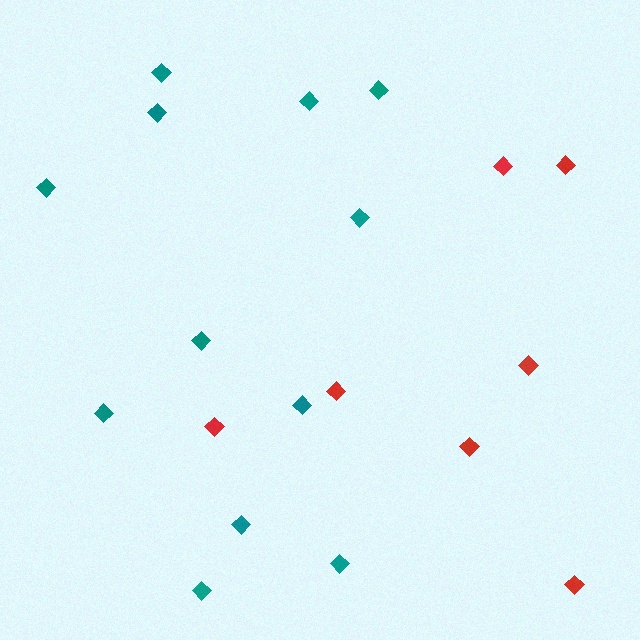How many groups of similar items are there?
There are 2 groups: one group of red diamonds (7) and one group of teal diamonds (12).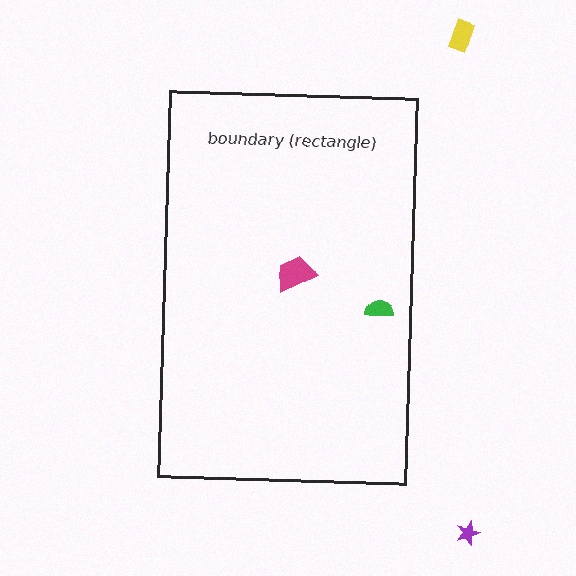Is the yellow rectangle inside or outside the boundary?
Outside.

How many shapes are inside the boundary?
2 inside, 2 outside.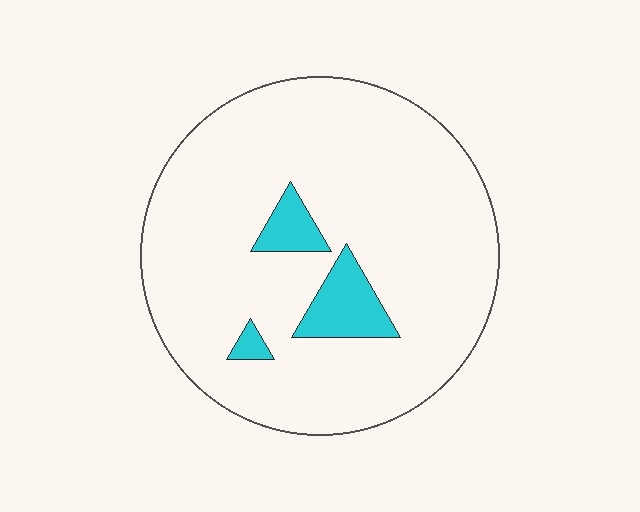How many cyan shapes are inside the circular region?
3.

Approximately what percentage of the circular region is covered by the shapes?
Approximately 10%.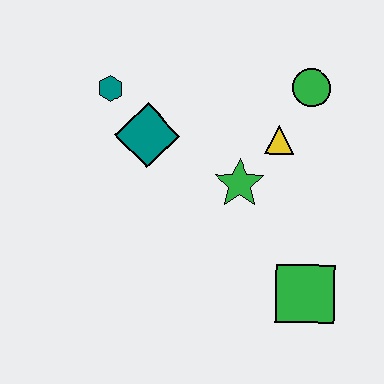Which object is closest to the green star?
The yellow triangle is closest to the green star.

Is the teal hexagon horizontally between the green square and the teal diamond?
No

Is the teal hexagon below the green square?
No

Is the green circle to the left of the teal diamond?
No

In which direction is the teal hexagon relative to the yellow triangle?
The teal hexagon is to the left of the yellow triangle.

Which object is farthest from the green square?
The teal hexagon is farthest from the green square.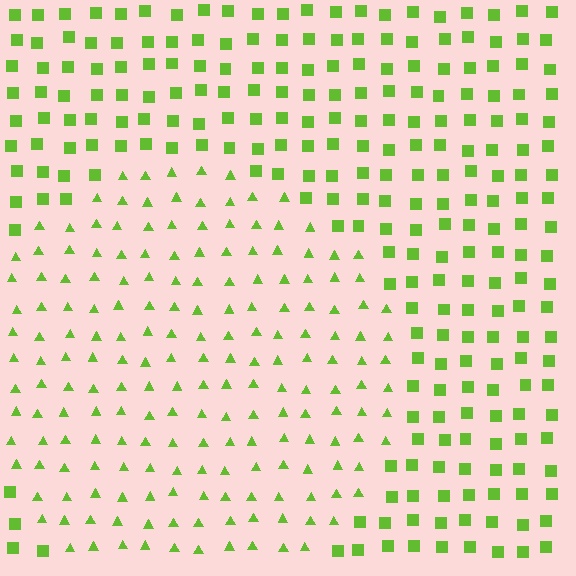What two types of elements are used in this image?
The image uses triangles inside the circle region and squares outside it.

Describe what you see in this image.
The image is filled with small lime elements arranged in a uniform grid. A circle-shaped region contains triangles, while the surrounding area contains squares. The boundary is defined purely by the change in element shape.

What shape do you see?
I see a circle.